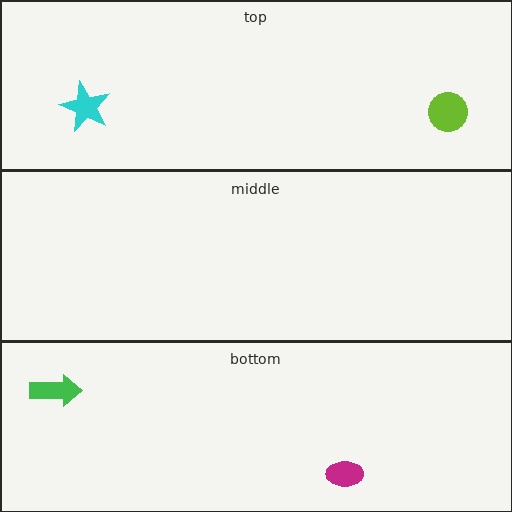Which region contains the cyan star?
The top region.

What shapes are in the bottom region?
The magenta ellipse, the green arrow.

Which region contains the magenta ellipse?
The bottom region.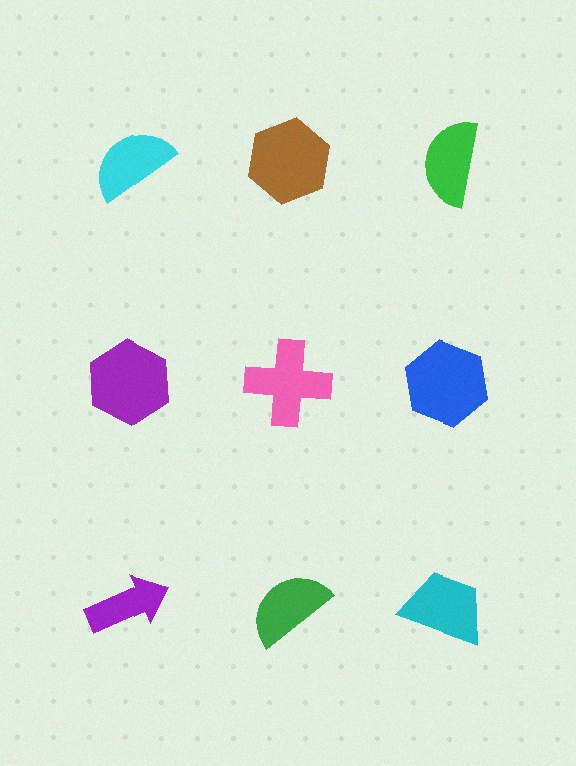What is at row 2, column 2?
A pink cross.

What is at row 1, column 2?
A brown hexagon.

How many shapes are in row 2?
3 shapes.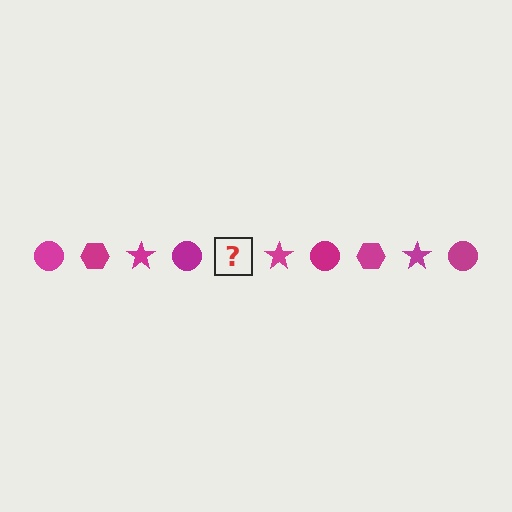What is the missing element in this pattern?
The missing element is a magenta hexagon.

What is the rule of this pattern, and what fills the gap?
The rule is that the pattern cycles through circle, hexagon, star shapes in magenta. The gap should be filled with a magenta hexagon.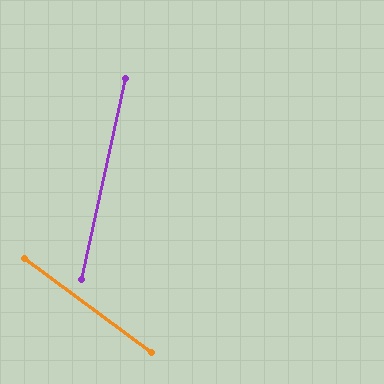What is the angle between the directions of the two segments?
Approximately 66 degrees.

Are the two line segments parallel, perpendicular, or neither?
Neither parallel nor perpendicular — they differ by about 66°.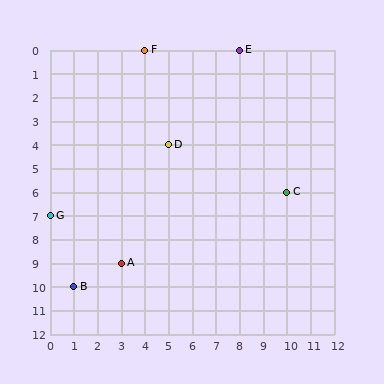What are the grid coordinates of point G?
Point G is at grid coordinates (0, 7).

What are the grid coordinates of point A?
Point A is at grid coordinates (3, 9).